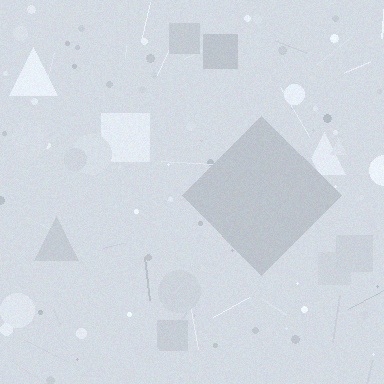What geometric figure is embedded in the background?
A diamond is embedded in the background.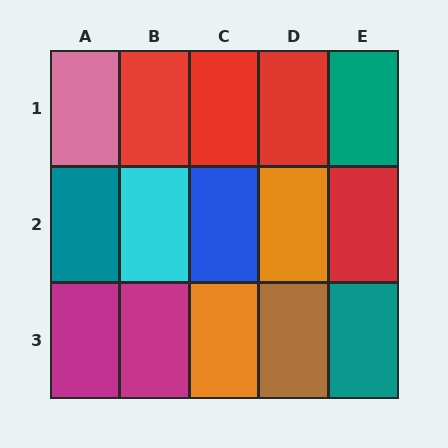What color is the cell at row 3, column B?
Magenta.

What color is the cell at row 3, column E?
Teal.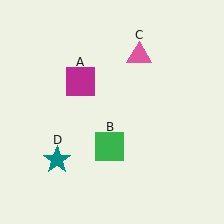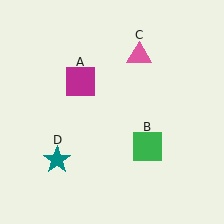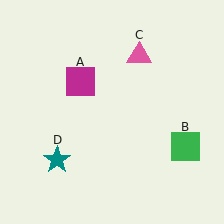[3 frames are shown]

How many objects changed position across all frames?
1 object changed position: green square (object B).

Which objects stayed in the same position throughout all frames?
Magenta square (object A) and pink triangle (object C) and teal star (object D) remained stationary.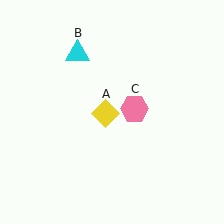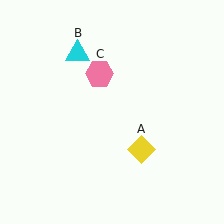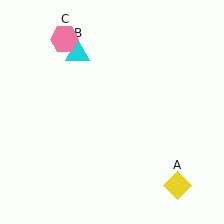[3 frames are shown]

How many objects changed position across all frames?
2 objects changed position: yellow diamond (object A), pink hexagon (object C).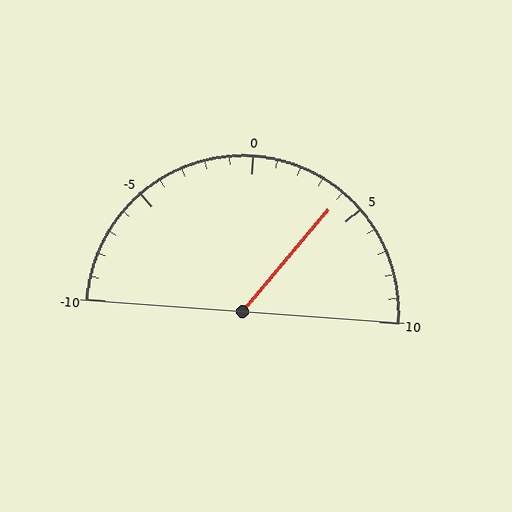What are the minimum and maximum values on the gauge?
The gauge ranges from -10 to 10.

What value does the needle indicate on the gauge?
The needle indicates approximately 4.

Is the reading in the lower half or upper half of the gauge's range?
The reading is in the upper half of the range (-10 to 10).